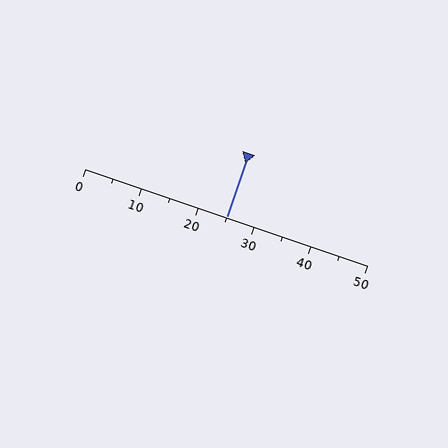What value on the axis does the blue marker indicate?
The marker indicates approximately 25.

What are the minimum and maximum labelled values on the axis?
The axis runs from 0 to 50.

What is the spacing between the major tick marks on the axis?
The major ticks are spaced 10 apart.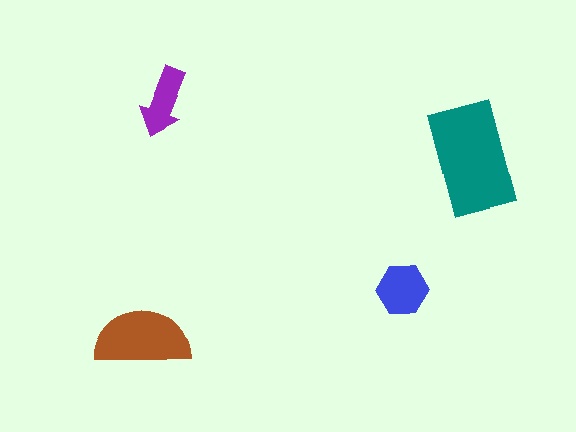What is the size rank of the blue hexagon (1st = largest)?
3rd.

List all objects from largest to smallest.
The teal rectangle, the brown semicircle, the blue hexagon, the purple arrow.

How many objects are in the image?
There are 4 objects in the image.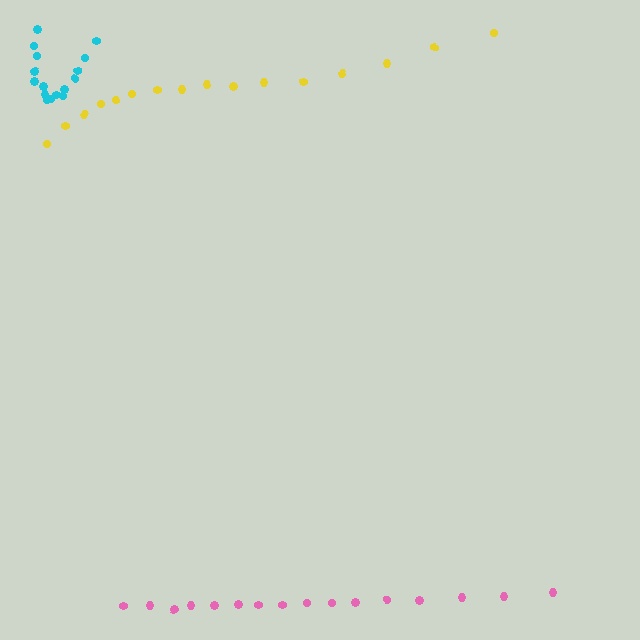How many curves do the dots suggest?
There are 3 distinct paths.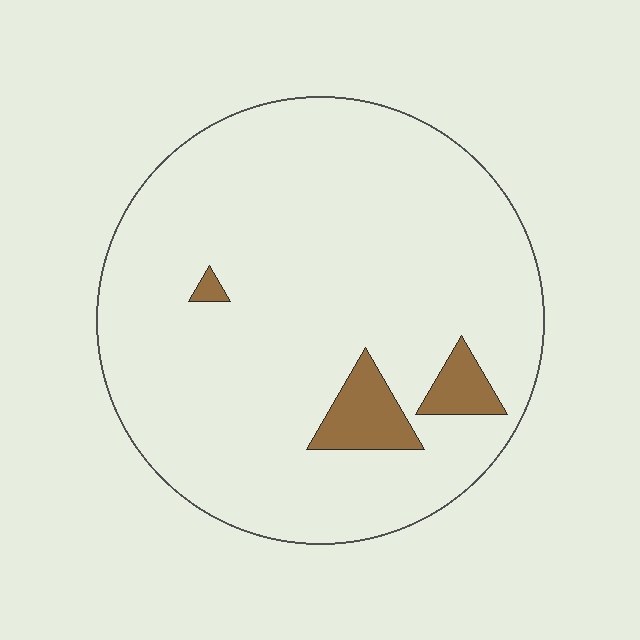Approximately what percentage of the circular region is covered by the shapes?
Approximately 5%.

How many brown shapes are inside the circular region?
3.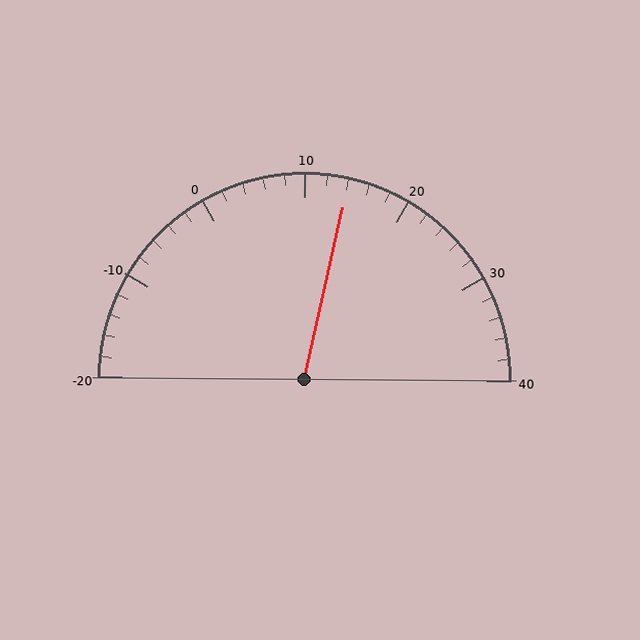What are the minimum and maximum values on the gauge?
The gauge ranges from -20 to 40.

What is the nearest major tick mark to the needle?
The nearest major tick mark is 10.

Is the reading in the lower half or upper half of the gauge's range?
The reading is in the upper half of the range (-20 to 40).